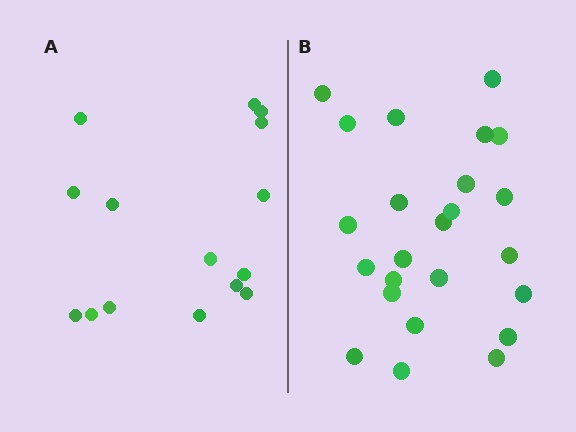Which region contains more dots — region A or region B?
Region B (the right region) has more dots.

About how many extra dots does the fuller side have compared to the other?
Region B has roughly 8 or so more dots than region A.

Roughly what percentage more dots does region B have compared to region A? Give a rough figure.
About 60% more.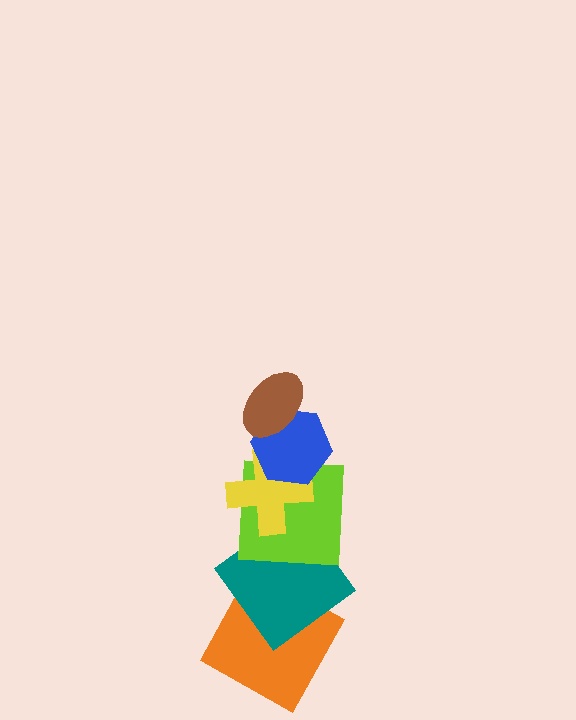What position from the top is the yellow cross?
The yellow cross is 3rd from the top.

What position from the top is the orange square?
The orange square is 6th from the top.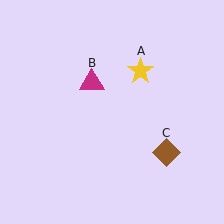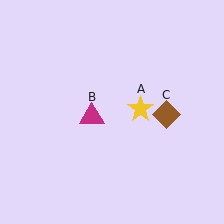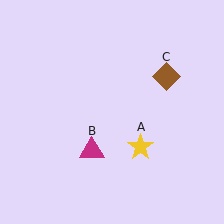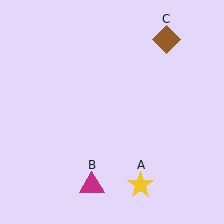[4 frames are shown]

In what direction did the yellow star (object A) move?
The yellow star (object A) moved down.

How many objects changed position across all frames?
3 objects changed position: yellow star (object A), magenta triangle (object B), brown diamond (object C).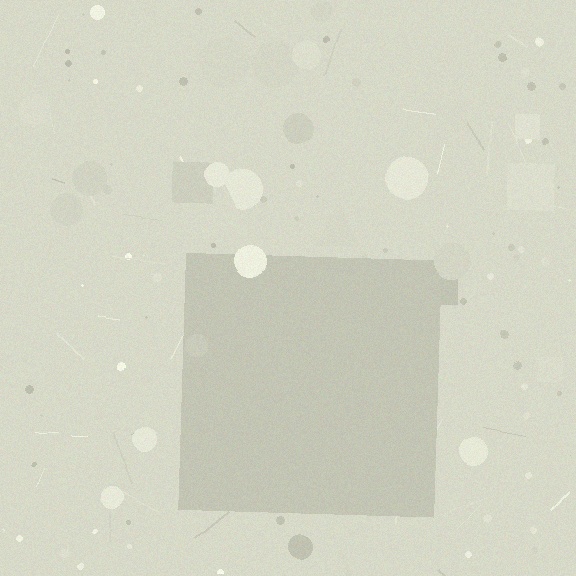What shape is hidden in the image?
A square is hidden in the image.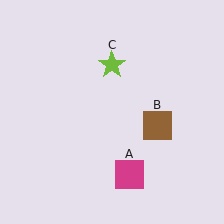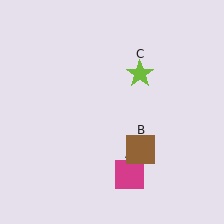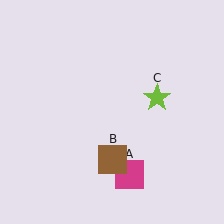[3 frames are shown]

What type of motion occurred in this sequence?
The brown square (object B), lime star (object C) rotated clockwise around the center of the scene.